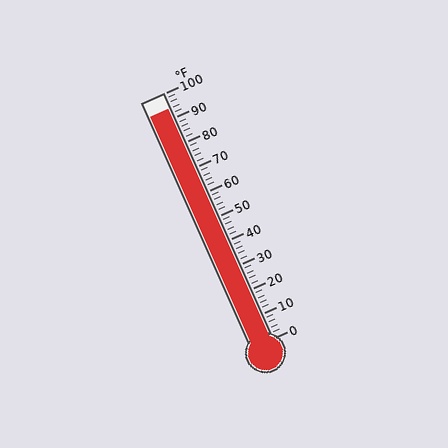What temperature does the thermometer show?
The thermometer shows approximately 94°F.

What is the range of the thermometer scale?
The thermometer scale ranges from 0°F to 100°F.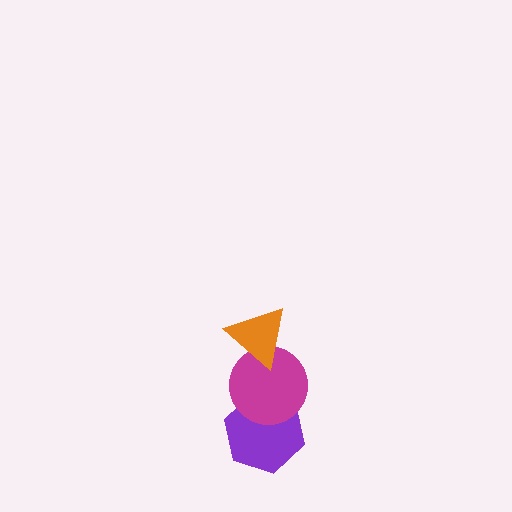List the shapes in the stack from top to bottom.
From top to bottom: the orange triangle, the magenta circle, the purple hexagon.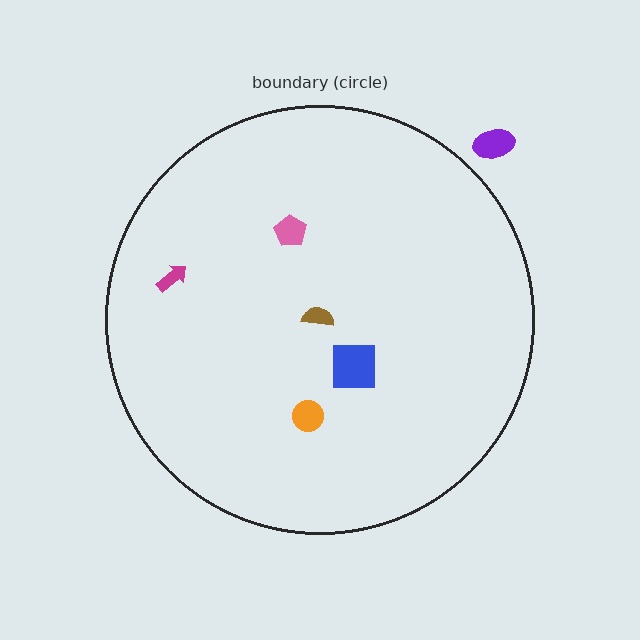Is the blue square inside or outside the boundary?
Inside.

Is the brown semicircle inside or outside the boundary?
Inside.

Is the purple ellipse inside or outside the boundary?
Outside.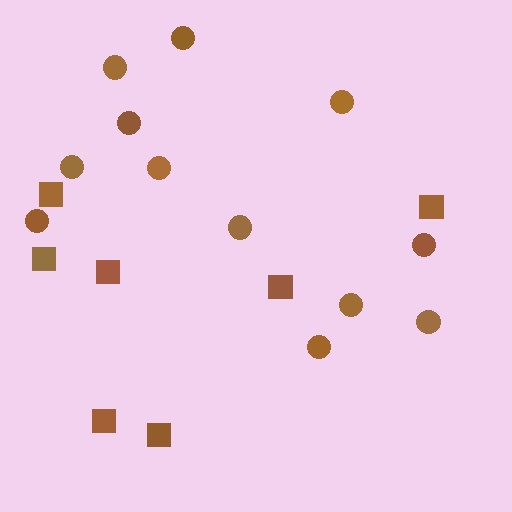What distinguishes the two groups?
There are 2 groups: one group of squares (7) and one group of circles (12).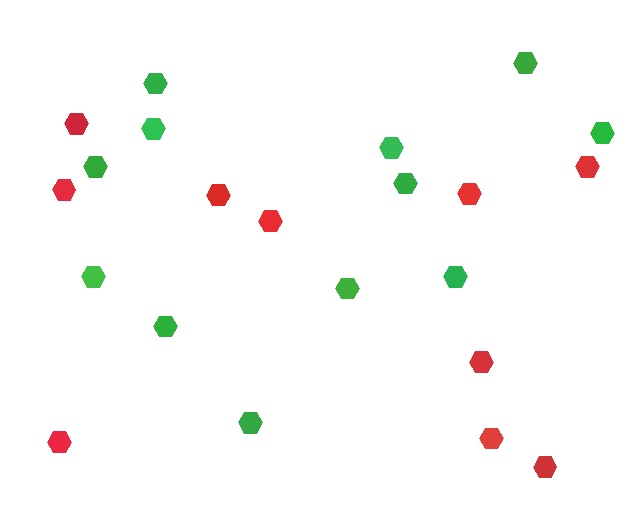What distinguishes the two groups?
There are 2 groups: one group of red hexagons (10) and one group of green hexagons (12).